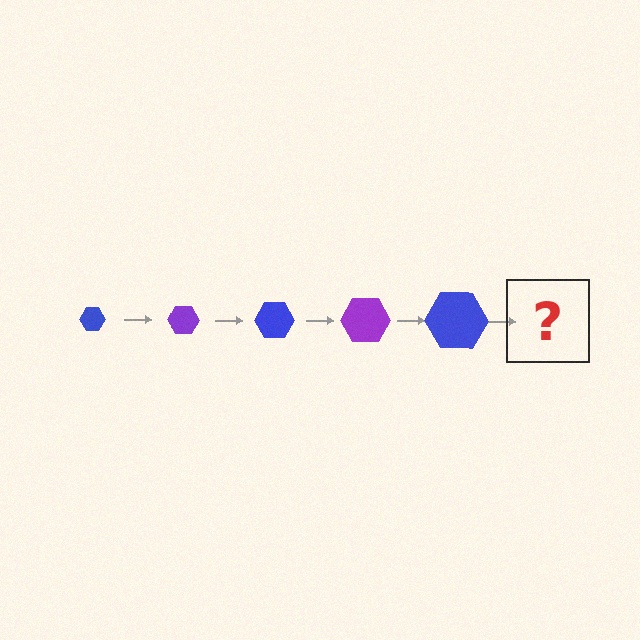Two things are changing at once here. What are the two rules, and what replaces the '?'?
The two rules are that the hexagon grows larger each step and the color cycles through blue and purple. The '?' should be a purple hexagon, larger than the previous one.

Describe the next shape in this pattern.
It should be a purple hexagon, larger than the previous one.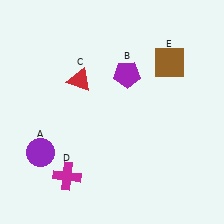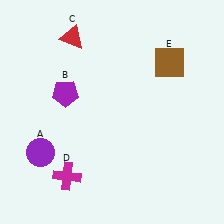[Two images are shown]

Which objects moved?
The objects that moved are: the purple pentagon (B), the red triangle (C).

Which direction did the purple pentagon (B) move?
The purple pentagon (B) moved left.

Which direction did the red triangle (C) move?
The red triangle (C) moved up.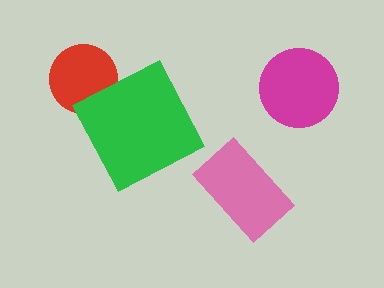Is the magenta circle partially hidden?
No, no other shape covers it.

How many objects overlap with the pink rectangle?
0 objects overlap with the pink rectangle.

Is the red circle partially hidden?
Yes, it is partially covered by another shape.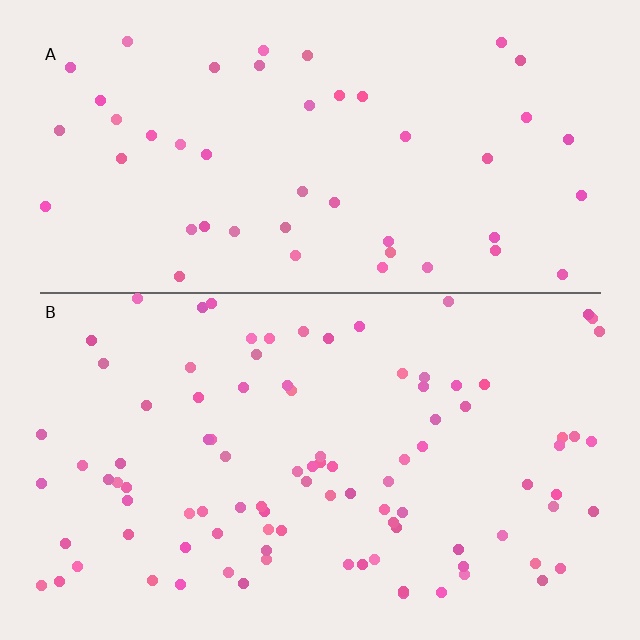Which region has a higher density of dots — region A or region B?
B (the bottom).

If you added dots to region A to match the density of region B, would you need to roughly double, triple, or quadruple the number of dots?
Approximately double.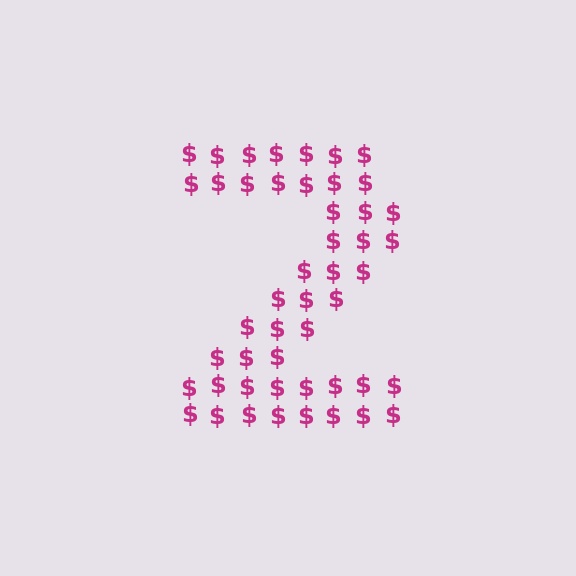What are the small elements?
The small elements are dollar signs.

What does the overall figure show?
The overall figure shows the digit 2.